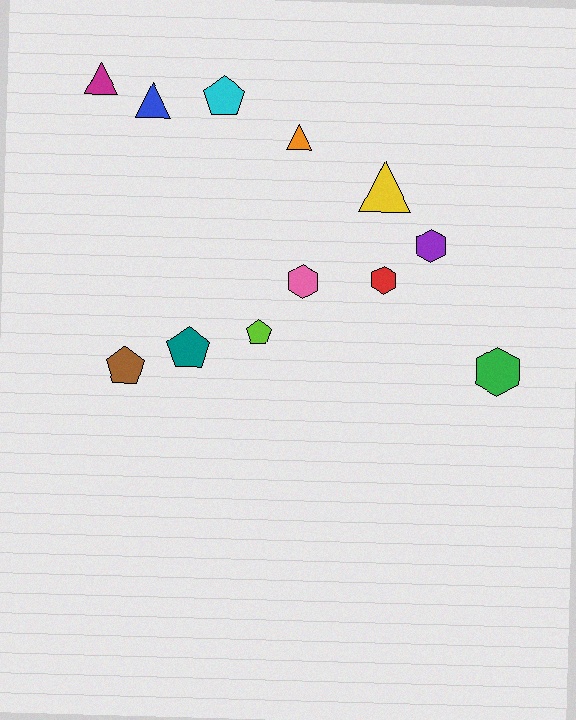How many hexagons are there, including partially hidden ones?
There are 4 hexagons.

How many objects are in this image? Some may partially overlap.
There are 12 objects.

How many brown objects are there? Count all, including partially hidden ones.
There is 1 brown object.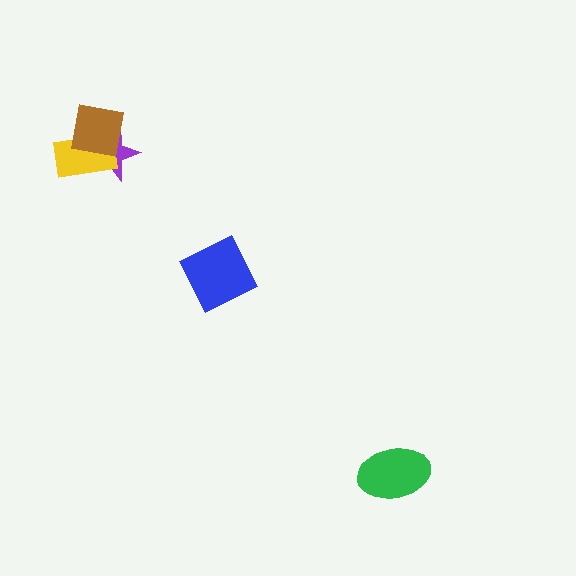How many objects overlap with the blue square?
0 objects overlap with the blue square.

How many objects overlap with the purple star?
2 objects overlap with the purple star.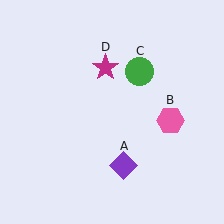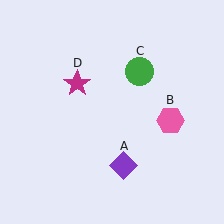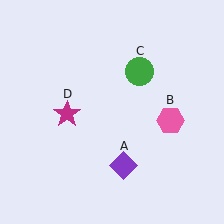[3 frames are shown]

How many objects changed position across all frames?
1 object changed position: magenta star (object D).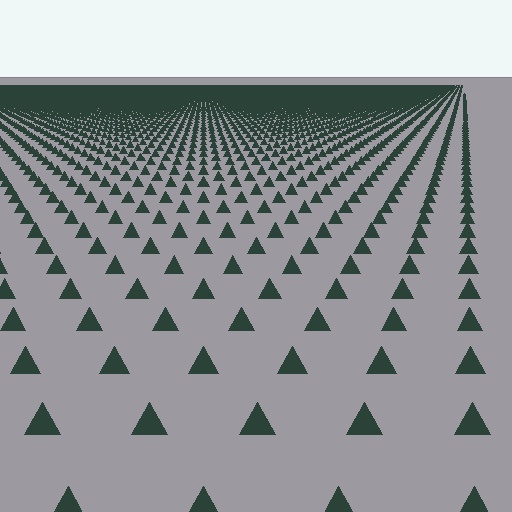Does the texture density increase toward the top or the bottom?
Density increases toward the top.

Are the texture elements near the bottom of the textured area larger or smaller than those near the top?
Larger. Near the bottom, elements are closer to the viewer and appear at a bigger on-screen size.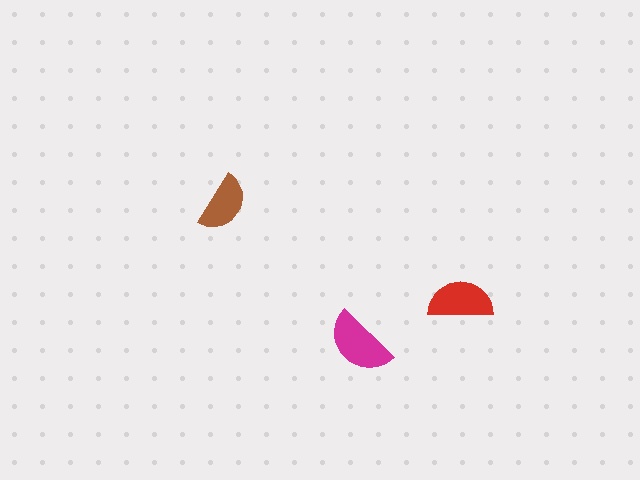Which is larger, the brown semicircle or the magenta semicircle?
The magenta one.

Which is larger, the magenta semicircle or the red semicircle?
The magenta one.